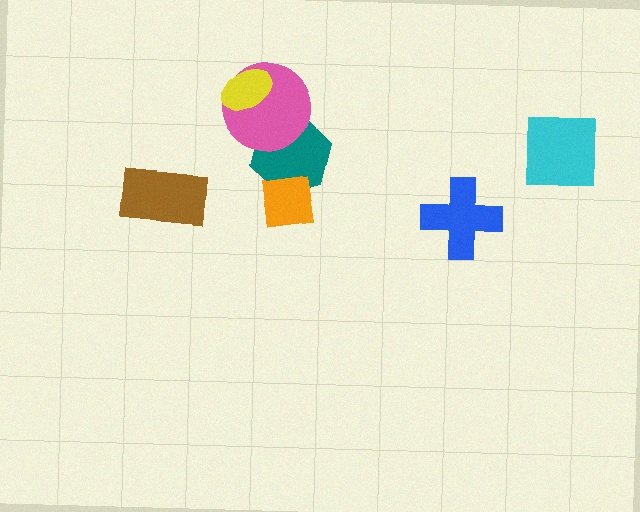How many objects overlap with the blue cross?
0 objects overlap with the blue cross.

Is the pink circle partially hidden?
Yes, it is partially covered by another shape.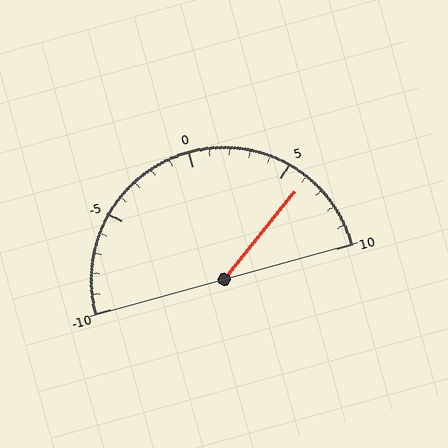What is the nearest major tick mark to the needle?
The nearest major tick mark is 5.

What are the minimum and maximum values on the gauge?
The gauge ranges from -10 to 10.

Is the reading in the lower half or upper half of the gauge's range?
The reading is in the upper half of the range (-10 to 10).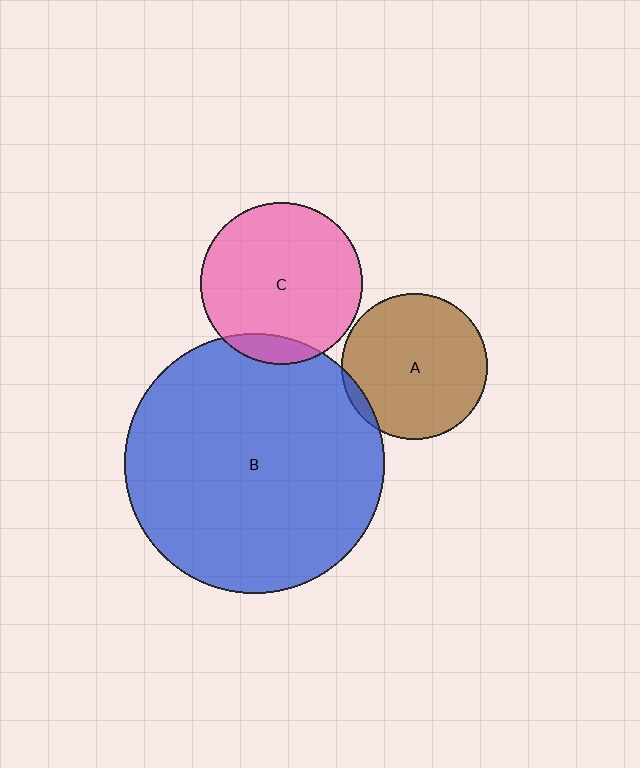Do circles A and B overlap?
Yes.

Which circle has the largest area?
Circle B (blue).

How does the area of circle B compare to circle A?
Approximately 3.2 times.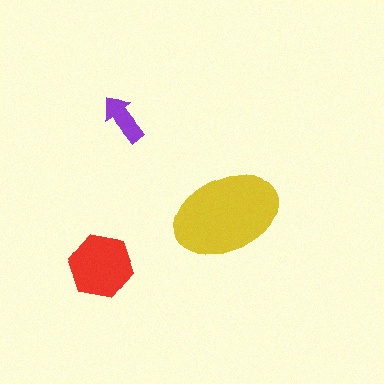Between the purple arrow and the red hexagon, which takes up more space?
The red hexagon.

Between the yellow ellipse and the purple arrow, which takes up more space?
The yellow ellipse.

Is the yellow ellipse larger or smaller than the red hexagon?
Larger.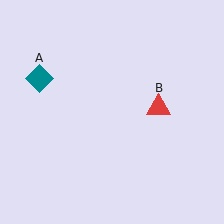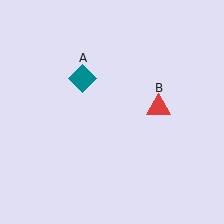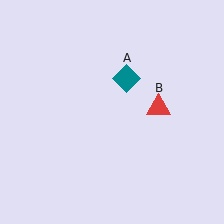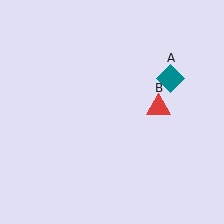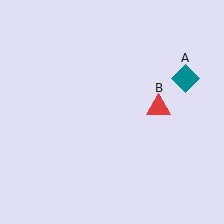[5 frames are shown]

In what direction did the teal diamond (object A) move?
The teal diamond (object A) moved right.